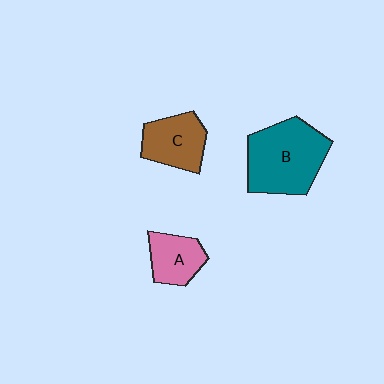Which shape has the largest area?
Shape B (teal).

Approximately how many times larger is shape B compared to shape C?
Approximately 1.7 times.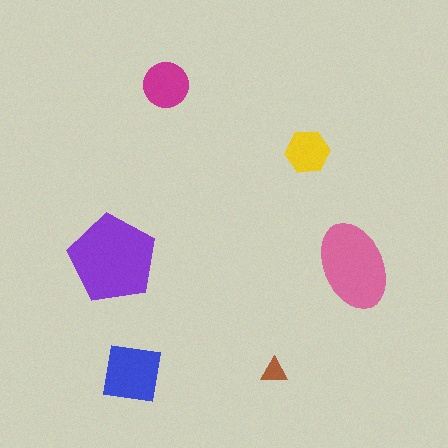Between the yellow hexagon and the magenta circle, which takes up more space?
The magenta circle.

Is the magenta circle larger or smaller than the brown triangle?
Larger.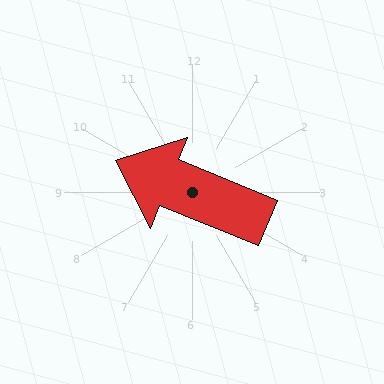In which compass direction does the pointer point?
West.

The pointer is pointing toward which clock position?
Roughly 10 o'clock.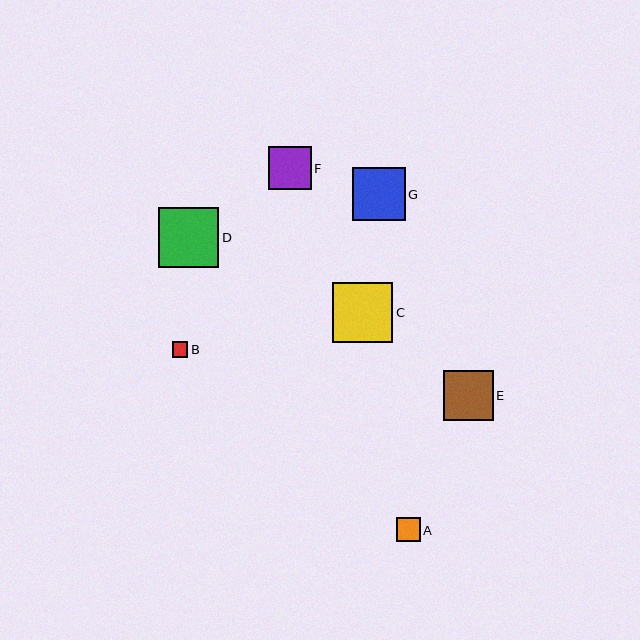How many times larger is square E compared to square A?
Square E is approximately 2.1 times the size of square A.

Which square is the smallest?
Square B is the smallest with a size of approximately 15 pixels.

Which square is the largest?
Square C is the largest with a size of approximately 60 pixels.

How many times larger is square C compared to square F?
Square C is approximately 1.4 times the size of square F.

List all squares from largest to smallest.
From largest to smallest: C, D, G, E, F, A, B.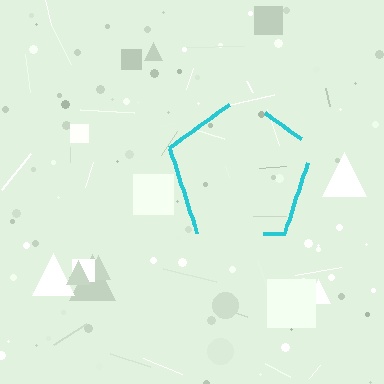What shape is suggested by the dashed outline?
The dashed outline suggests a pentagon.